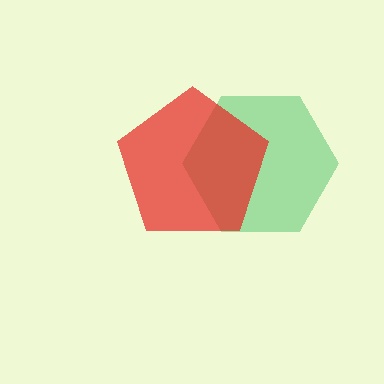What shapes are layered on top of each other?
The layered shapes are: a green hexagon, a red pentagon.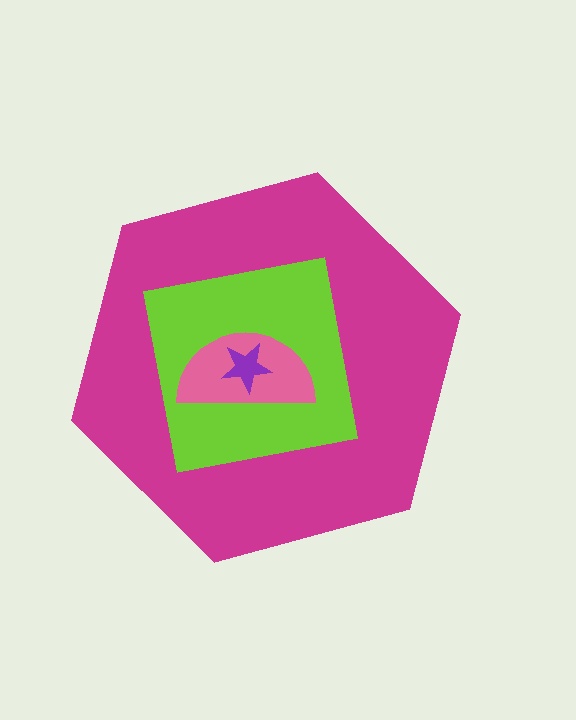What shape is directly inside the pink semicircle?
The purple star.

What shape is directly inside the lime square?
The pink semicircle.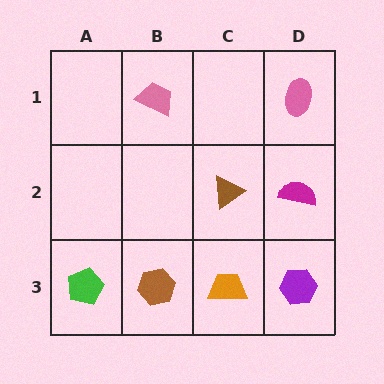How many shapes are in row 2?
2 shapes.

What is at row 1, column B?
A pink trapezoid.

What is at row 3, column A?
A green pentagon.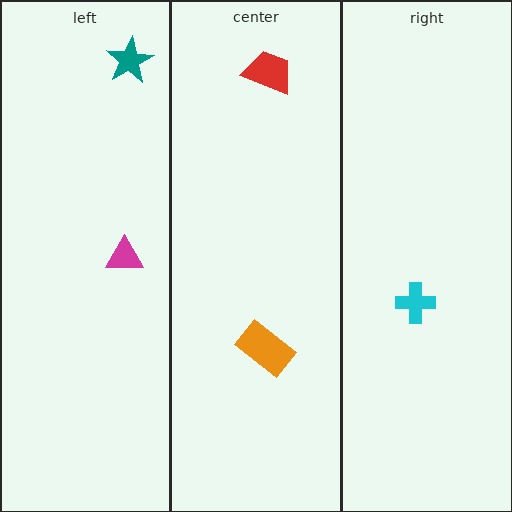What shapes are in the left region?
The magenta triangle, the teal star.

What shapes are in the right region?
The cyan cross.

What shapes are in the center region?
The red trapezoid, the orange rectangle.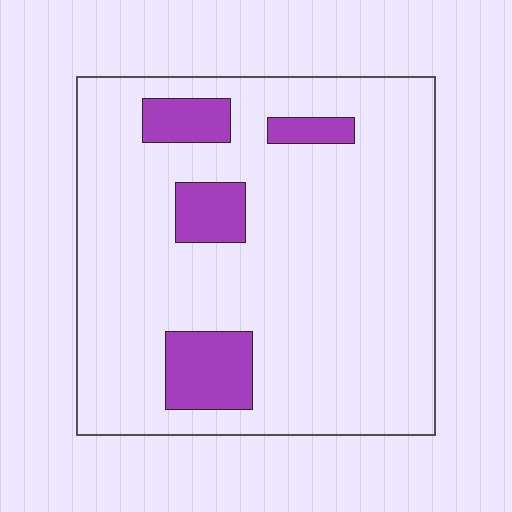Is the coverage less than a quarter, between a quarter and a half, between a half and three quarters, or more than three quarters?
Less than a quarter.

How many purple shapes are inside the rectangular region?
4.